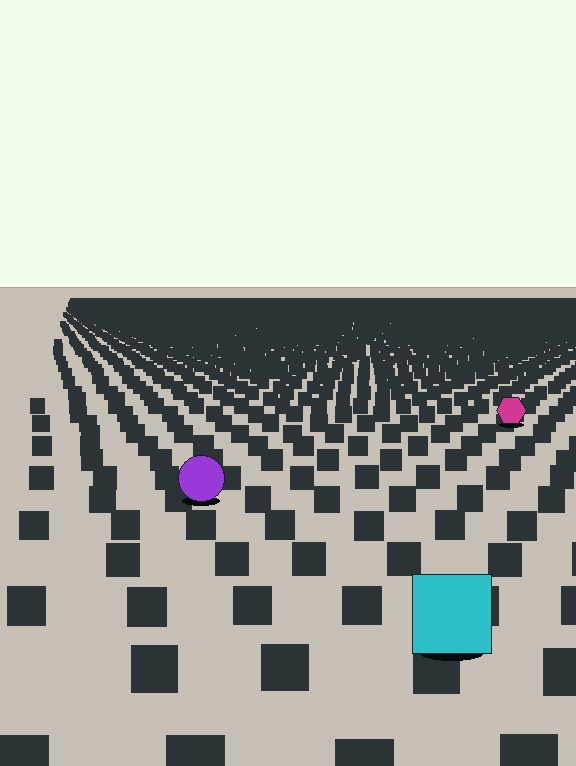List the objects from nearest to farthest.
From nearest to farthest: the cyan square, the purple circle, the magenta hexagon.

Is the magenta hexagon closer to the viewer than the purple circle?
No. The purple circle is closer — you can tell from the texture gradient: the ground texture is coarser near it.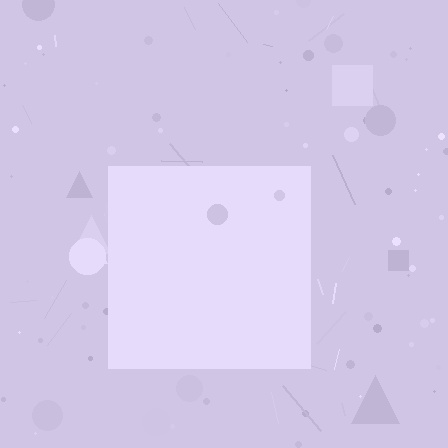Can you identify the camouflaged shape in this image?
The camouflaged shape is a square.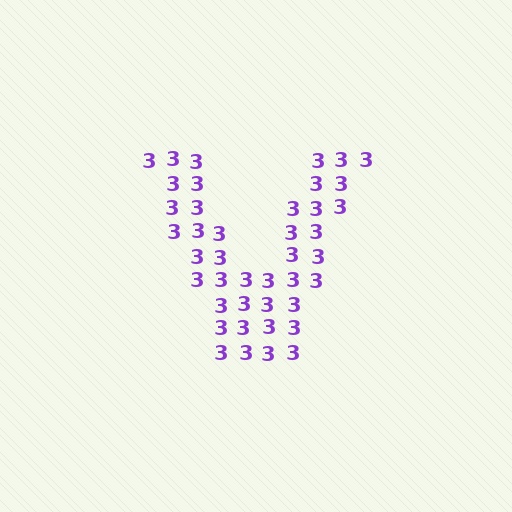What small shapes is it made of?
It is made of small digit 3's.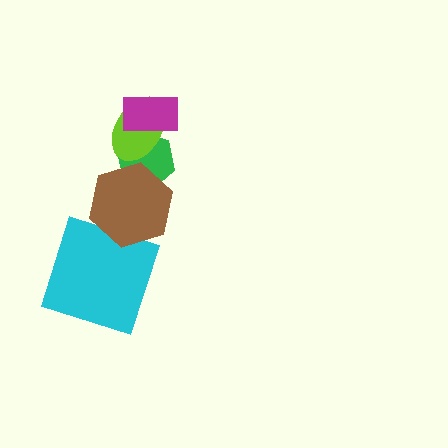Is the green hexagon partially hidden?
Yes, it is partially covered by another shape.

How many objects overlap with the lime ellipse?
2 objects overlap with the lime ellipse.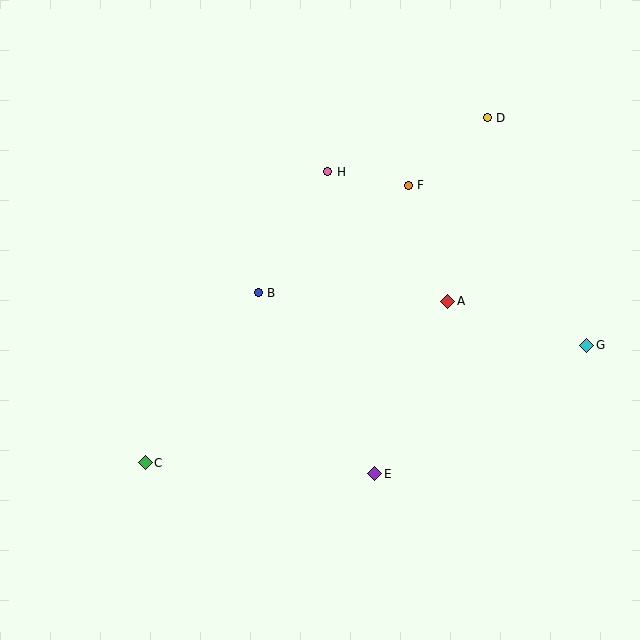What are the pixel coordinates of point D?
Point D is at (487, 118).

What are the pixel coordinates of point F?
Point F is at (408, 186).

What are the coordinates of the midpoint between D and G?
The midpoint between D and G is at (537, 232).